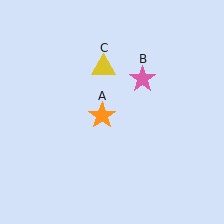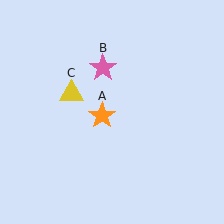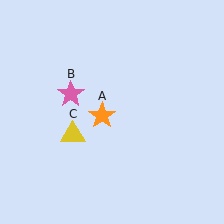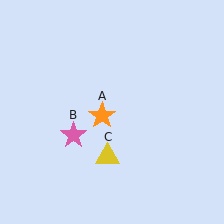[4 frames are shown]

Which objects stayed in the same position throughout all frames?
Orange star (object A) remained stationary.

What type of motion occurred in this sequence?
The pink star (object B), yellow triangle (object C) rotated counterclockwise around the center of the scene.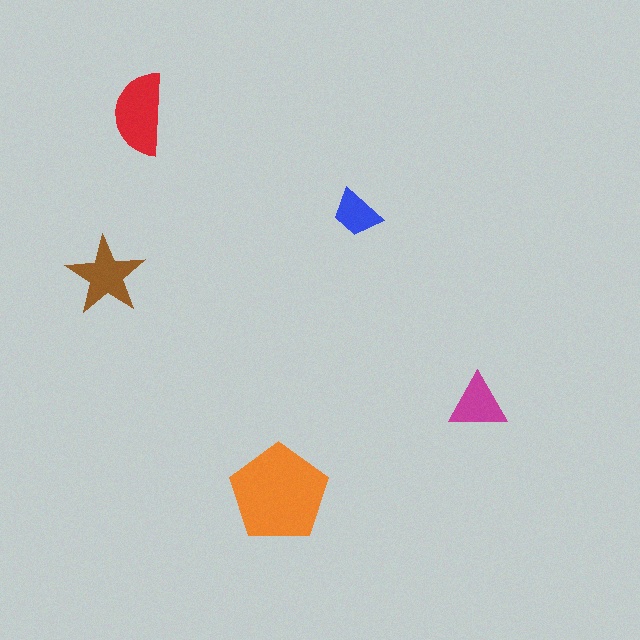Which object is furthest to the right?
The magenta triangle is rightmost.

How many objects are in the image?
There are 5 objects in the image.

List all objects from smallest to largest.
The blue trapezoid, the magenta triangle, the brown star, the red semicircle, the orange pentagon.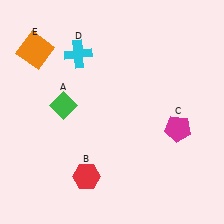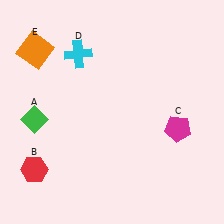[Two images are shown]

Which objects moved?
The objects that moved are: the green diamond (A), the red hexagon (B).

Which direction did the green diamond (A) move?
The green diamond (A) moved left.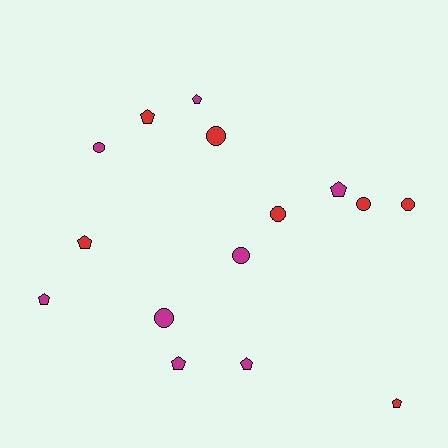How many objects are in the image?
There are 15 objects.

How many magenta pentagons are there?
There are 5 magenta pentagons.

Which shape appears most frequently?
Pentagon, with 8 objects.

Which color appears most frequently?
Magenta, with 8 objects.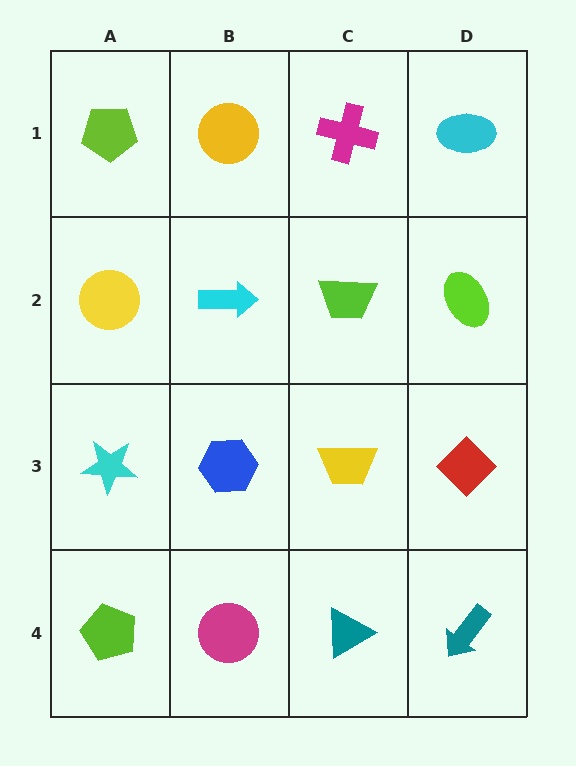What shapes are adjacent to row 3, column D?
A lime ellipse (row 2, column D), a teal arrow (row 4, column D), a yellow trapezoid (row 3, column C).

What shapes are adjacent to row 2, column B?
A yellow circle (row 1, column B), a blue hexagon (row 3, column B), a yellow circle (row 2, column A), a lime trapezoid (row 2, column C).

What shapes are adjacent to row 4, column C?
A yellow trapezoid (row 3, column C), a magenta circle (row 4, column B), a teal arrow (row 4, column D).